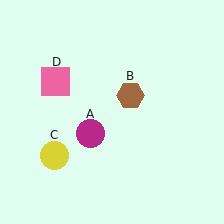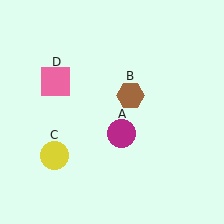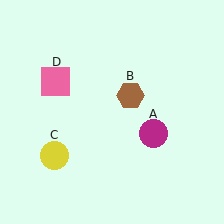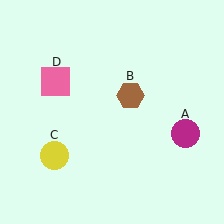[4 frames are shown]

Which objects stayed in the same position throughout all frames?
Brown hexagon (object B) and yellow circle (object C) and pink square (object D) remained stationary.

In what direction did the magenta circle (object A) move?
The magenta circle (object A) moved right.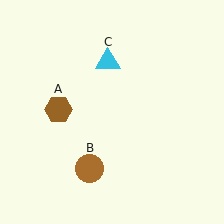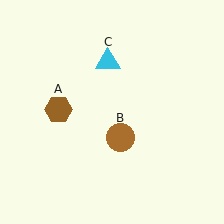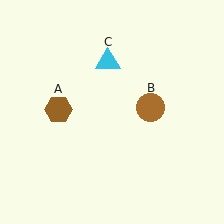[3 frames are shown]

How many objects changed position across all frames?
1 object changed position: brown circle (object B).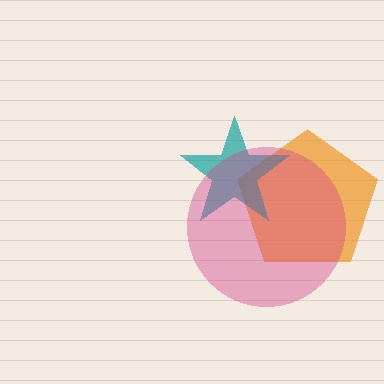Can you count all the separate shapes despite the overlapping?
Yes, there are 3 separate shapes.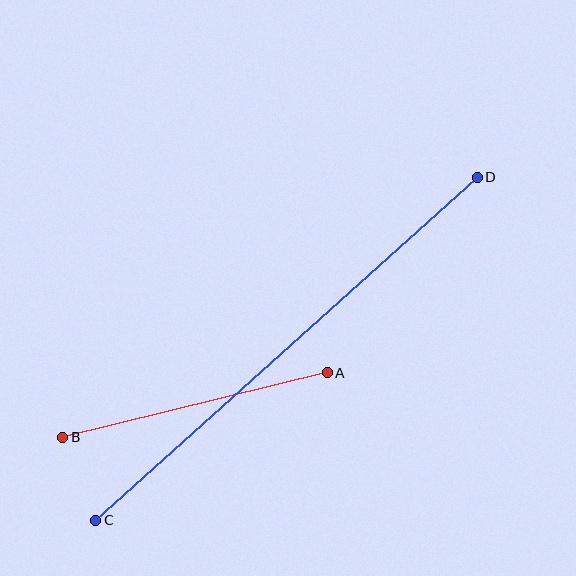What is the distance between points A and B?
The distance is approximately 272 pixels.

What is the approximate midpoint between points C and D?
The midpoint is at approximately (286, 349) pixels.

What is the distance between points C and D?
The distance is approximately 513 pixels.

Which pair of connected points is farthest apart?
Points C and D are farthest apart.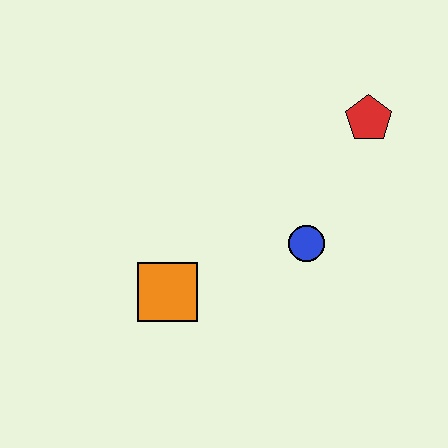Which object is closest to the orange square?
The blue circle is closest to the orange square.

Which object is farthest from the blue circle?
The orange square is farthest from the blue circle.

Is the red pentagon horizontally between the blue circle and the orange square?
No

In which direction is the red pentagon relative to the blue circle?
The red pentagon is above the blue circle.